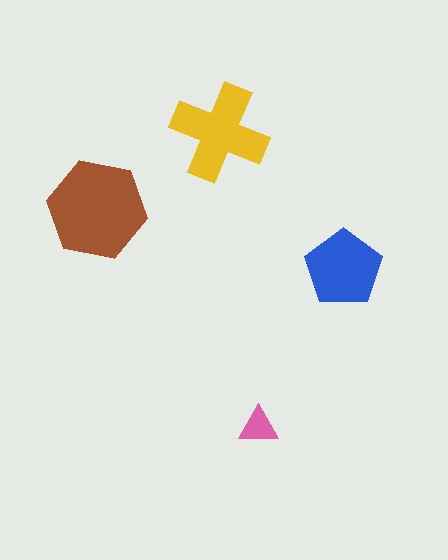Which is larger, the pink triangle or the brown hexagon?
The brown hexagon.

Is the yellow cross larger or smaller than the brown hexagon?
Smaller.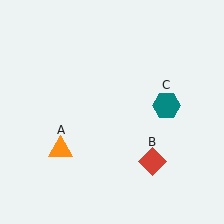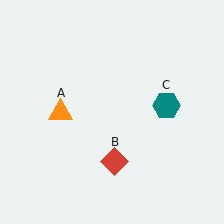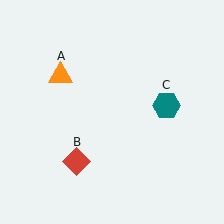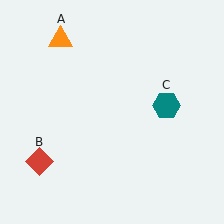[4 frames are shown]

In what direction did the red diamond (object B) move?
The red diamond (object B) moved left.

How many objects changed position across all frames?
2 objects changed position: orange triangle (object A), red diamond (object B).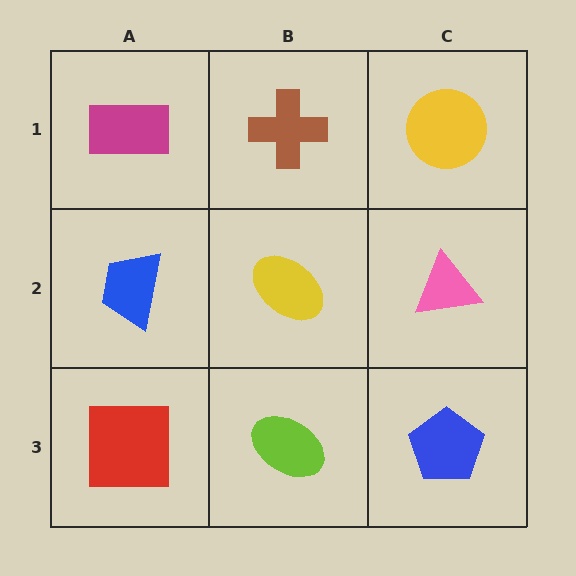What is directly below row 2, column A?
A red square.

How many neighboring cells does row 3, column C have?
2.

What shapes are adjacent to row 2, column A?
A magenta rectangle (row 1, column A), a red square (row 3, column A), a yellow ellipse (row 2, column B).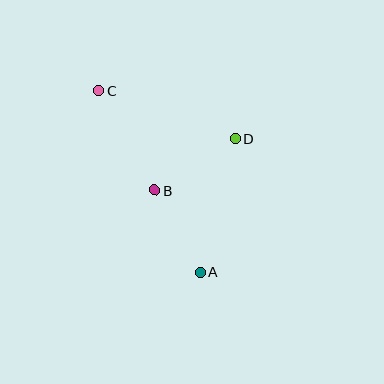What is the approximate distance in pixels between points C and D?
The distance between C and D is approximately 144 pixels.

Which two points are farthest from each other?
Points A and C are farthest from each other.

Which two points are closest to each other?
Points A and B are closest to each other.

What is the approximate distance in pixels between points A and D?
The distance between A and D is approximately 139 pixels.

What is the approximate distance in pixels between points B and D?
The distance between B and D is approximately 96 pixels.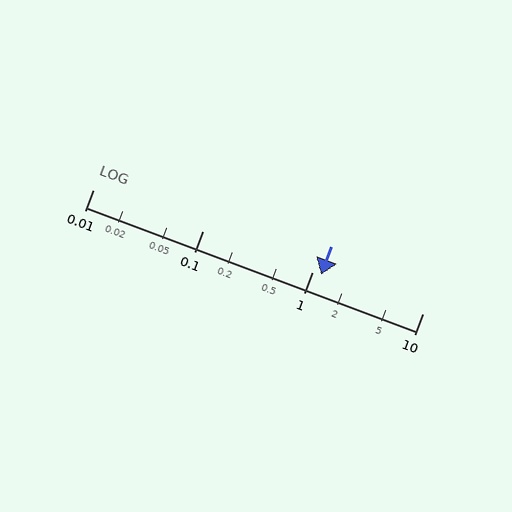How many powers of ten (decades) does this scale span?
The scale spans 3 decades, from 0.01 to 10.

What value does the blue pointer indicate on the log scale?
The pointer indicates approximately 1.2.